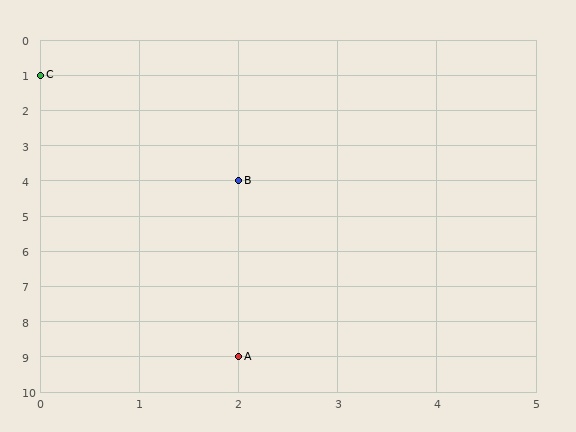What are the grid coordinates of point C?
Point C is at grid coordinates (0, 1).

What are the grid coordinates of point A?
Point A is at grid coordinates (2, 9).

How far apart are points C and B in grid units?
Points C and B are 2 columns and 3 rows apart (about 3.6 grid units diagonally).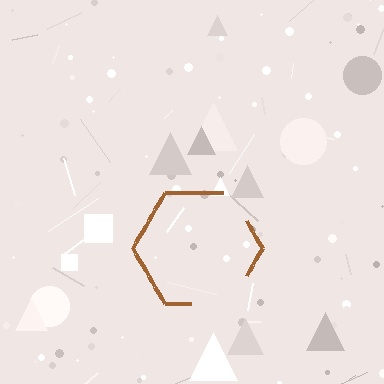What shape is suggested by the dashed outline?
The dashed outline suggests a hexagon.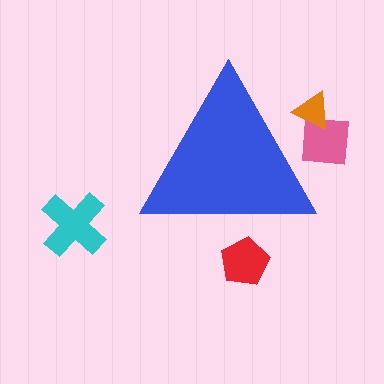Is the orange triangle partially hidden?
Yes, the orange triangle is partially hidden behind the blue triangle.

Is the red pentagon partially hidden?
Yes, the red pentagon is partially hidden behind the blue triangle.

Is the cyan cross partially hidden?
No, the cyan cross is fully visible.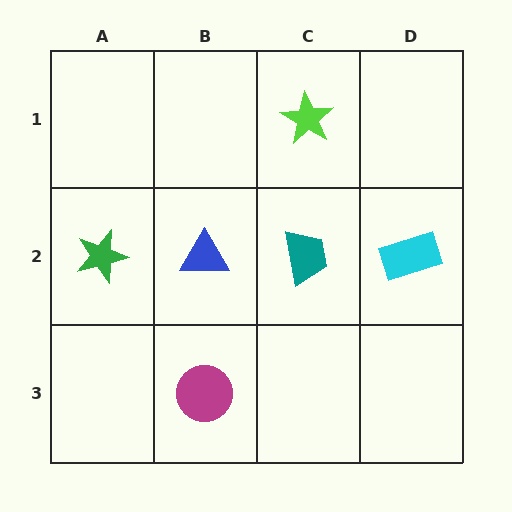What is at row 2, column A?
A green star.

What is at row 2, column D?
A cyan rectangle.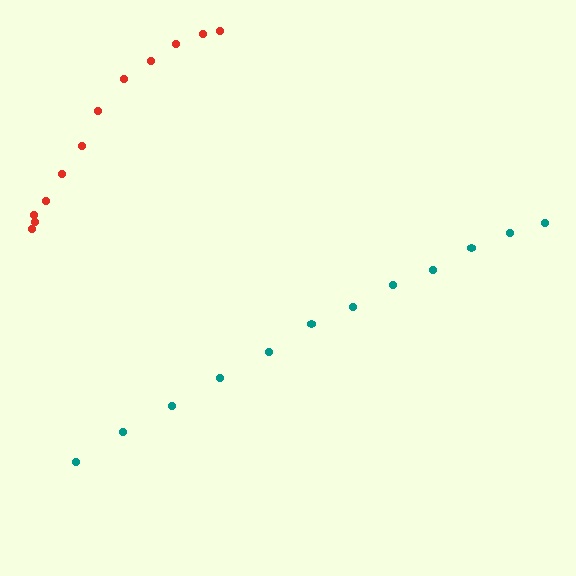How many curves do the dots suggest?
There are 2 distinct paths.